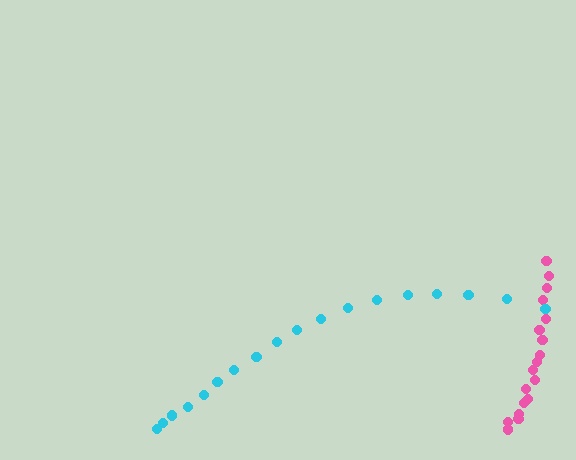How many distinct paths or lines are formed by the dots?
There are 2 distinct paths.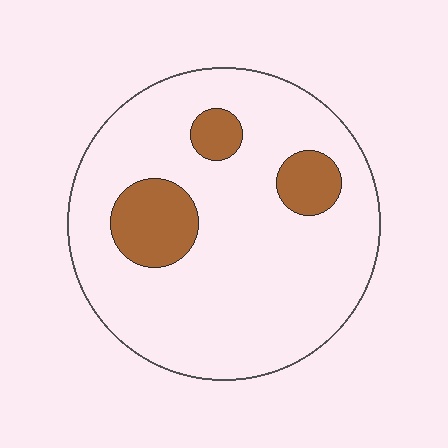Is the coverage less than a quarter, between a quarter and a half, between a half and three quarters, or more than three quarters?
Less than a quarter.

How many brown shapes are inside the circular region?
3.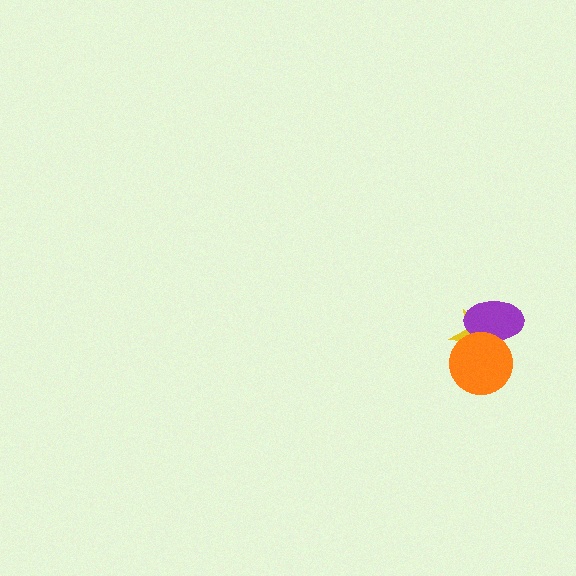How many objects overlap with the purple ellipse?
2 objects overlap with the purple ellipse.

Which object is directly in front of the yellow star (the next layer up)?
The purple ellipse is directly in front of the yellow star.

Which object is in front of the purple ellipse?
The orange circle is in front of the purple ellipse.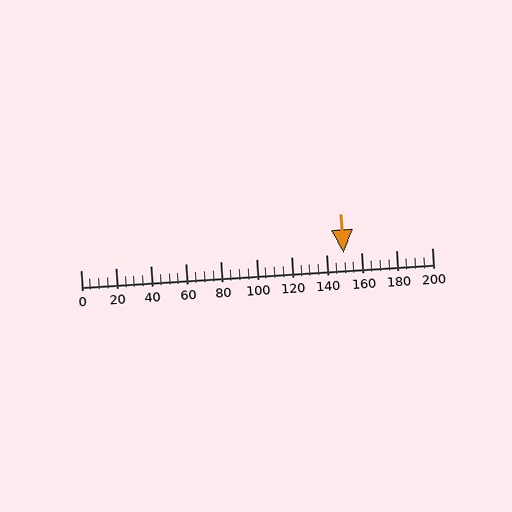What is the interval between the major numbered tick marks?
The major tick marks are spaced 20 units apart.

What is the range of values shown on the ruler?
The ruler shows values from 0 to 200.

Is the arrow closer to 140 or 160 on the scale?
The arrow is closer to 140.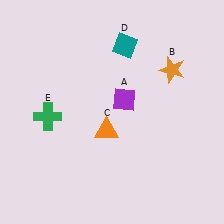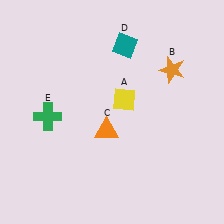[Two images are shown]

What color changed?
The diamond (A) changed from purple in Image 1 to yellow in Image 2.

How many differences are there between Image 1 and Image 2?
There is 1 difference between the two images.